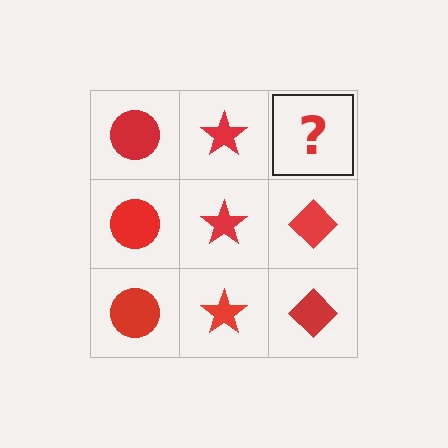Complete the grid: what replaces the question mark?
The question mark should be replaced with a red diamond.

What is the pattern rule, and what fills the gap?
The rule is that each column has a consistent shape. The gap should be filled with a red diamond.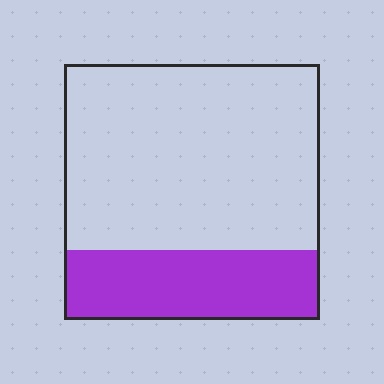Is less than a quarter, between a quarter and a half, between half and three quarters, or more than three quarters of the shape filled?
Between a quarter and a half.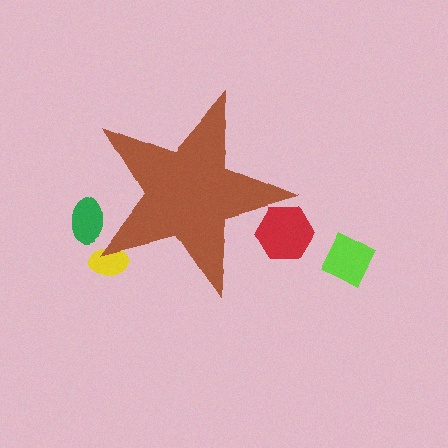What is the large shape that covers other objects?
A brown star.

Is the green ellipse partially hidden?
Yes, the green ellipse is partially hidden behind the brown star.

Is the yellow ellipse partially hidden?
Yes, the yellow ellipse is partially hidden behind the brown star.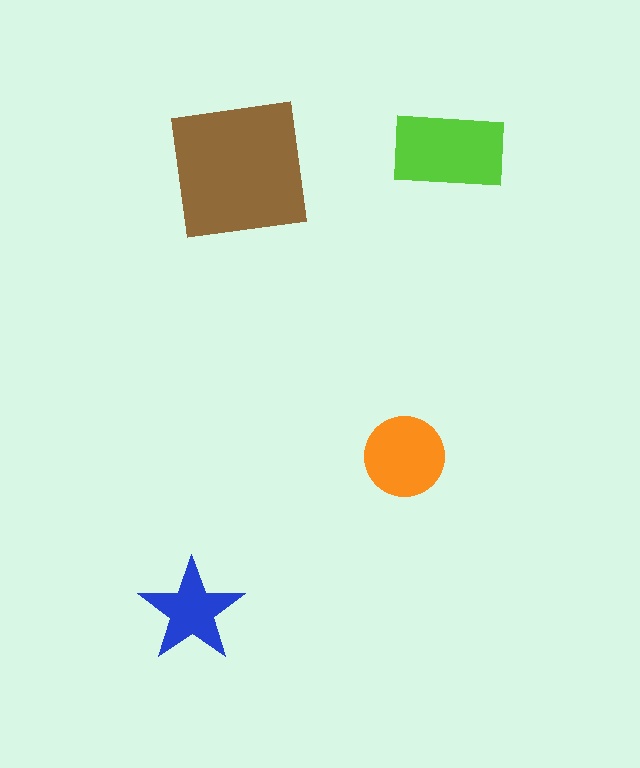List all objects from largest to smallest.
The brown square, the lime rectangle, the orange circle, the blue star.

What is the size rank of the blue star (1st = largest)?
4th.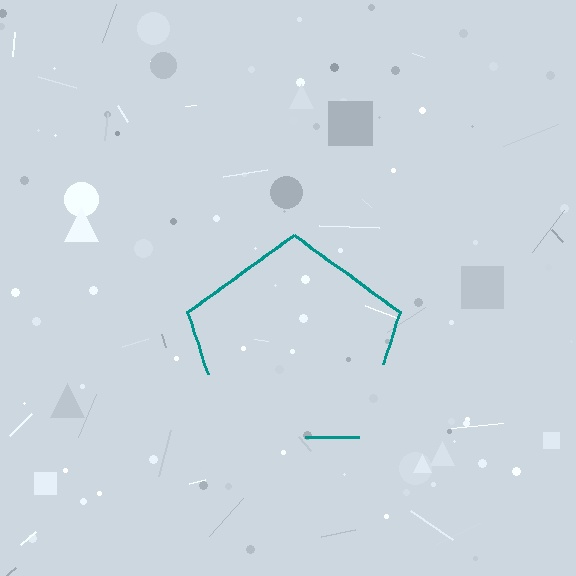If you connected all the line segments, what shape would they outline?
They would outline a pentagon.